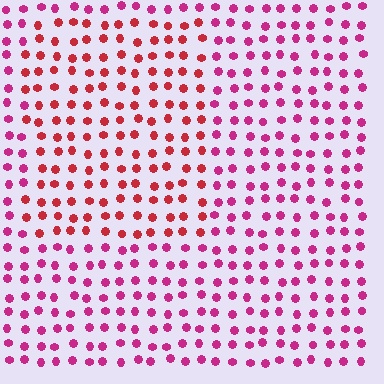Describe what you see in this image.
The image is filled with small magenta elements in a uniform arrangement. A rectangle-shaped region is visible where the elements are tinted to a slightly different hue, forming a subtle color boundary.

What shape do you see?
I see a rectangle.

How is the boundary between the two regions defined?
The boundary is defined purely by a slight shift in hue (about 31 degrees). Spacing, size, and orientation are identical on both sides.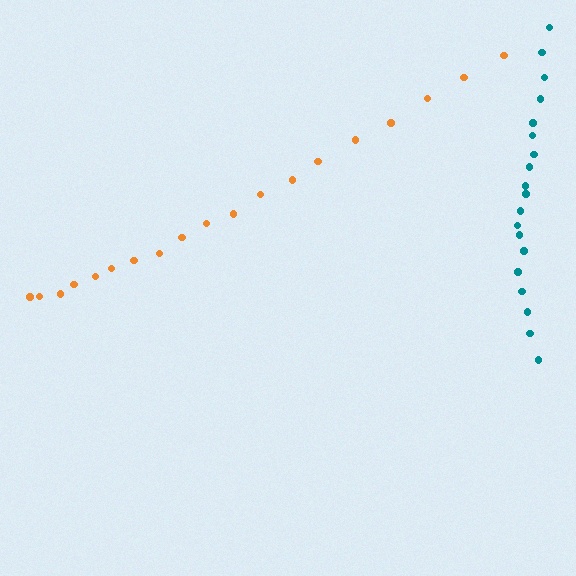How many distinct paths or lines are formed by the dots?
There are 2 distinct paths.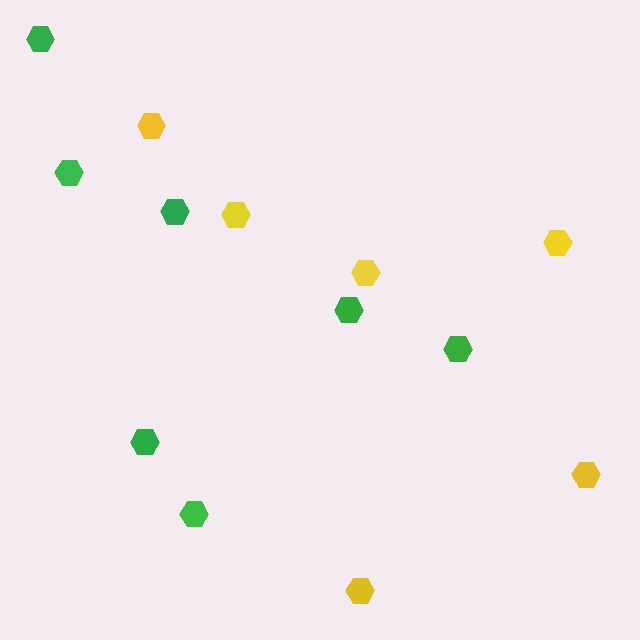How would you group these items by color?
There are 2 groups: one group of yellow hexagons (6) and one group of green hexagons (7).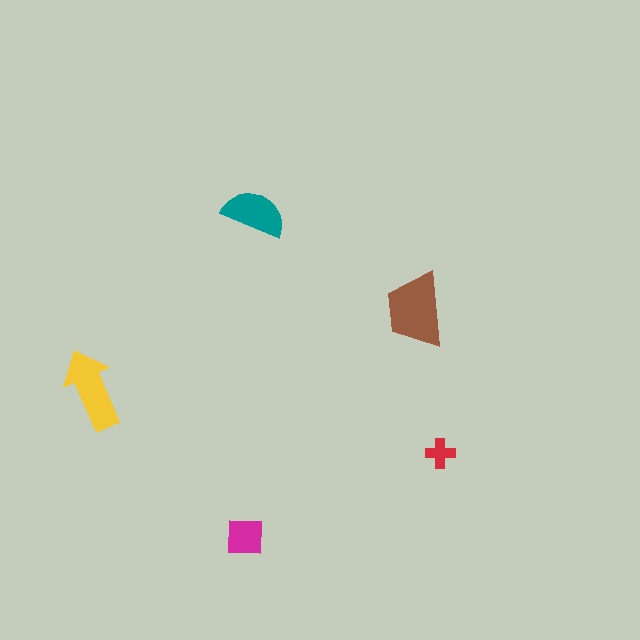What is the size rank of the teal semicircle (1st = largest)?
3rd.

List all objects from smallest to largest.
The red cross, the magenta square, the teal semicircle, the yellow arrow, the brown trapezoid.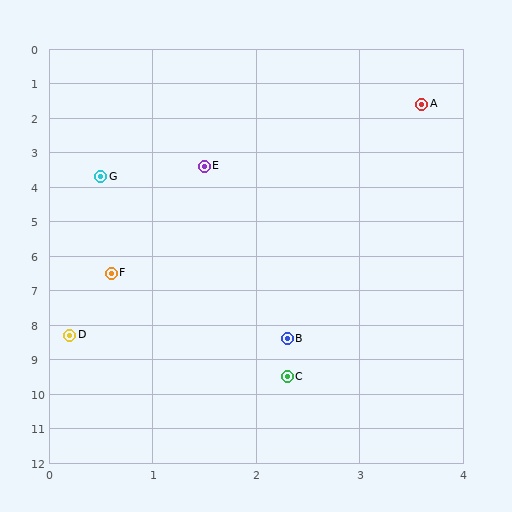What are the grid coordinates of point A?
Point A is at approximately (3.6, 1.6).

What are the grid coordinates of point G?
Point G is at approximately (0.5, 3.7).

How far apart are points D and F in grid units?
Points D and F are about 1.8 grid units apart.